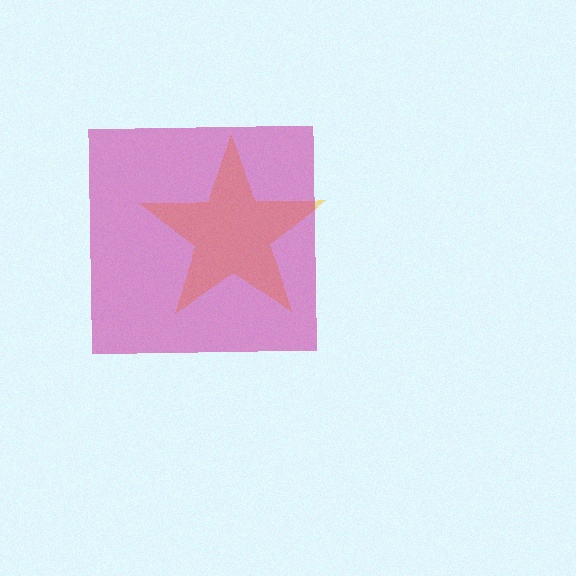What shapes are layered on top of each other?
The layered shapes are: a yellow star, a magenta square.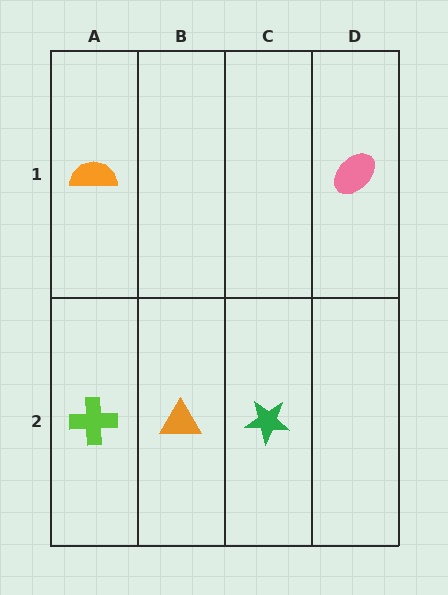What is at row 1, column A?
An orange semicircle.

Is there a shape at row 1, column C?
No, that cell is empty.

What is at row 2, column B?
An orange triangle.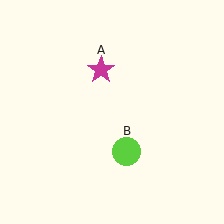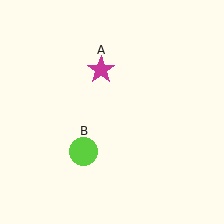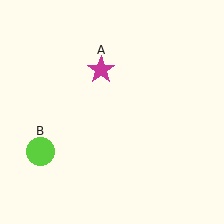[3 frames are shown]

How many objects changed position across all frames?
1 object changed position: lime circle (object B).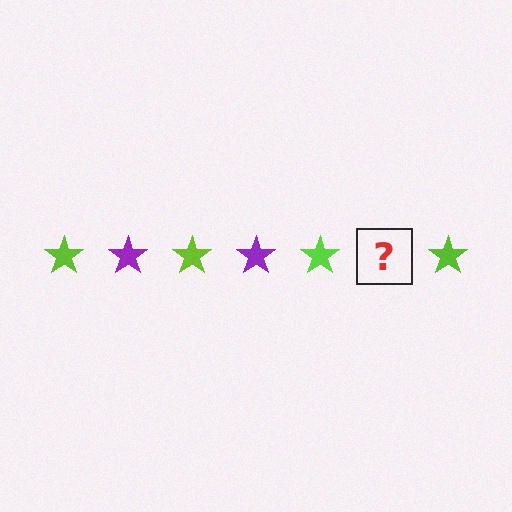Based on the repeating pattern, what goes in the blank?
The blank should be a purple star.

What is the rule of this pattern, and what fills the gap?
The rule is that the pattern cycles through lime, purple stars. The gap should be filled with a purple star.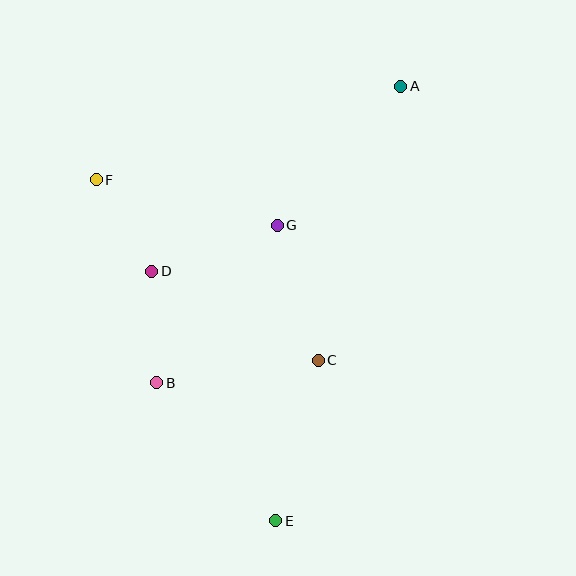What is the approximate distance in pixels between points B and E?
The distance between B and E is approximately 182 pixels.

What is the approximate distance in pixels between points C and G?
The distance between C and G is approximately 141 pixels.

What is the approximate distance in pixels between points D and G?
The distance between D and G is approximately 133 pixels.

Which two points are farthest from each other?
Points A and E are farthest from each other.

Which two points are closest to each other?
Points D and F are closest to each other.